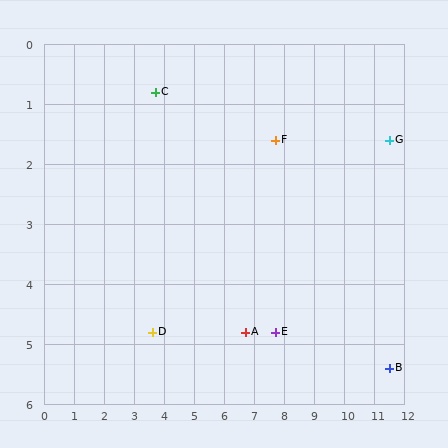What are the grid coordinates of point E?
Point E is at approximately (7.7, 4.8).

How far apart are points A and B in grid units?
Points A and B are about 4.8 grid units apart.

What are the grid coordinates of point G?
Point G is at approximately (11.5, 1.6).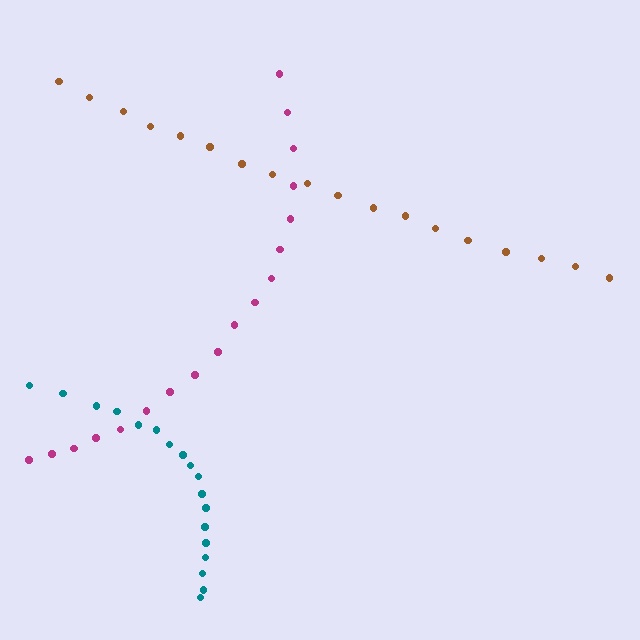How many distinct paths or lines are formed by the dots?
There are 3 distinct paths.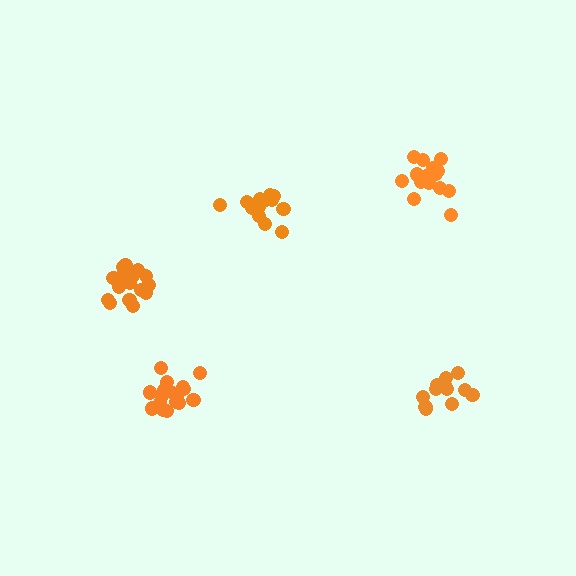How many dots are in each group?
Group 1: 18 dots, Group 2: 12 dots, Group 3: 18 dots, Group 4: 14 dots, Group 5: 17 dots (79 total).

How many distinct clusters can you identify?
There are 5 distinct clusters.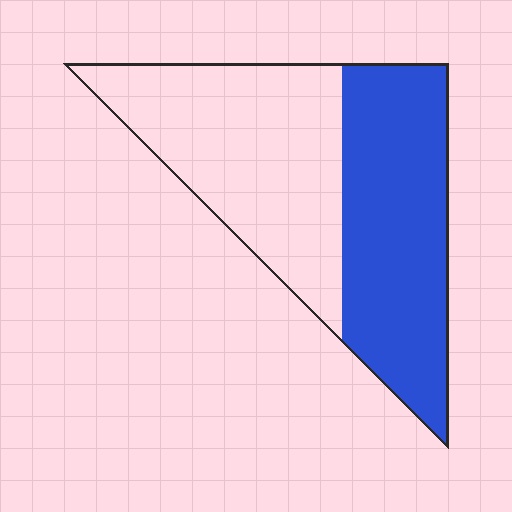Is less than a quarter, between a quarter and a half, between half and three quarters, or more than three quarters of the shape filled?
Between a quarter and a half.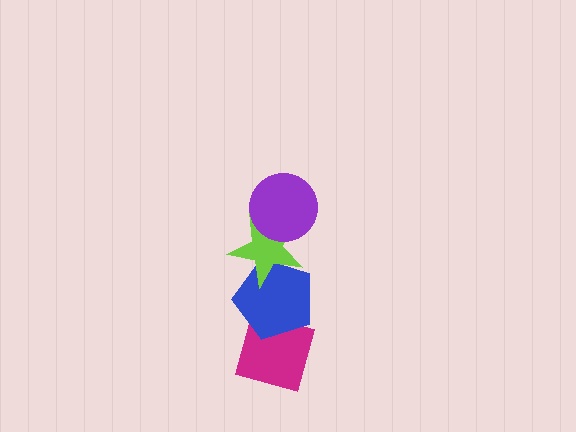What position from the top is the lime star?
The lime star is 2nd from the top.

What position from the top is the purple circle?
The purple circle is 1st from the top.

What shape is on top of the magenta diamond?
The blue pentagon is on top of the magenta diamond.